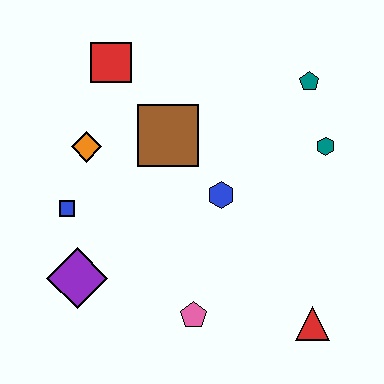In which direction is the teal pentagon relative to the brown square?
The teal pentagon is to the right of the brown square.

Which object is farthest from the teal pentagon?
The purple diamond is farthest from the teal pentagon.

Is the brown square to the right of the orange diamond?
Yes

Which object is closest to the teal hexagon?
The teal pentagon is closest to the teal hexagon.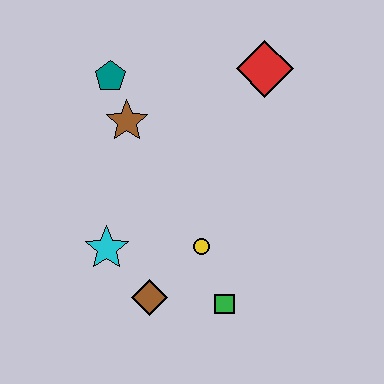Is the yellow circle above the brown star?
No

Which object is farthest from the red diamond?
The brown diamond is farthest from the red diamond.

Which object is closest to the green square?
The yellow circle is closest to the green square.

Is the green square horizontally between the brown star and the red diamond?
Yes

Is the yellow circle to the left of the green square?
Yes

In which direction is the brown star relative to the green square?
The brown star is above the green square.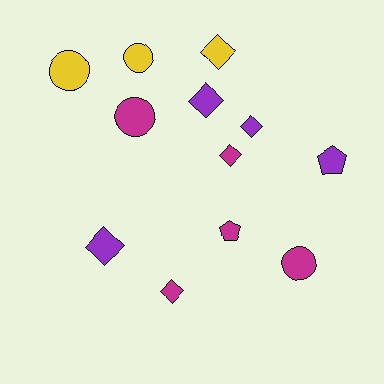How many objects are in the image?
There are 12 objects.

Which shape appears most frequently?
Diamond, with 6 objects.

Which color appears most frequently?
Magenta, with 5 objects.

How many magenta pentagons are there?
There is 1 magenta pentagon.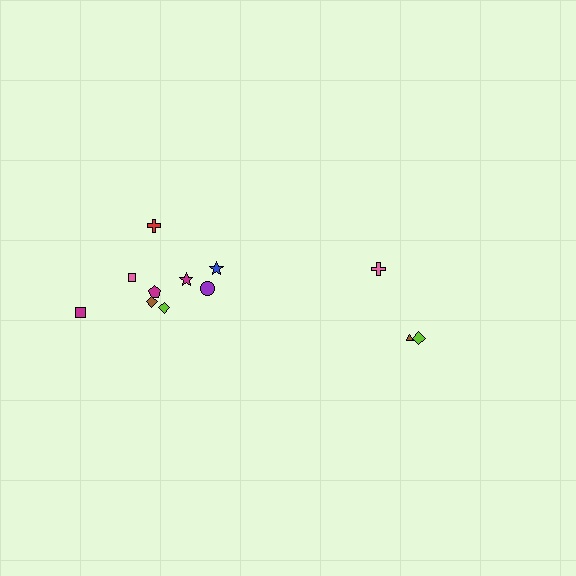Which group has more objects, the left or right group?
The left group.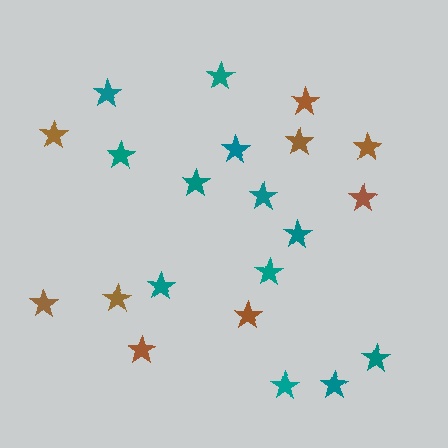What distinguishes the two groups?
There are 2 groups: one group of brown stars (9) and one group of teal stars (12).